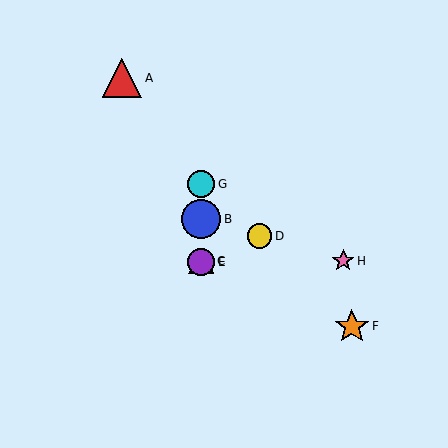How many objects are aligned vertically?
4 objects (B, C, E, G) are aligned vertically.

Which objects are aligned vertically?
Objects B, C, E, G are aligned vertically.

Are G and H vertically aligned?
No, G is at x≈201 and H is at x≈343.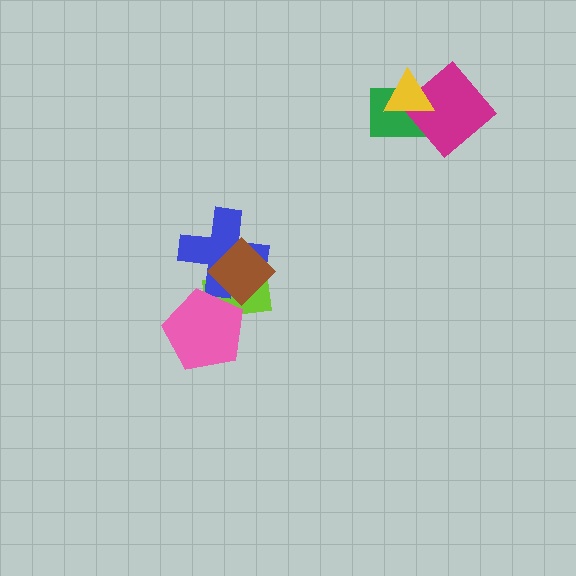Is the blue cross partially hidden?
Yes, it is partially covered by another shape.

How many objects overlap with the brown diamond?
2 objects overlap with the brown diamond.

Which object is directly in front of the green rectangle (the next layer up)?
The magenta diamond is directly in front of the green rectangle.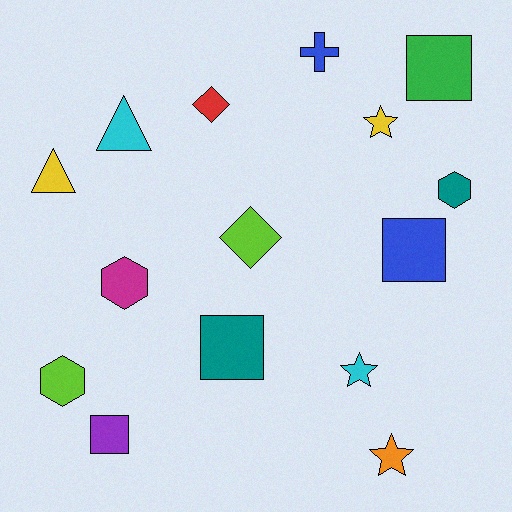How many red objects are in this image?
There is 1 red object.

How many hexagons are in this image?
There are 3 hexagons.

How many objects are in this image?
There are 15 objects.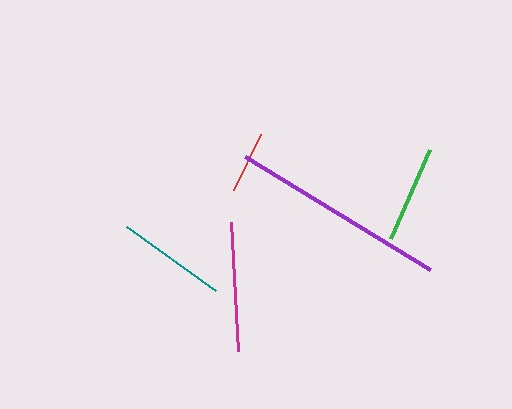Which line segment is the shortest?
The red line is the shortest at approximately 62 pixels.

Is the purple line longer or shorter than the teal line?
The purple line is longer than the teal line.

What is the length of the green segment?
The green segment is approximately 96 pixels long.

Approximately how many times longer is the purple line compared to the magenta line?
The purple line is approximately 1.7 times the length of the magenta line.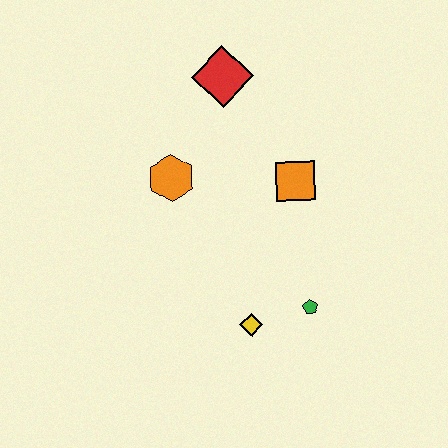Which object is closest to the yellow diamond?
The green pentagon is closest to the yellow diamond.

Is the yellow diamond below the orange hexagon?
Yes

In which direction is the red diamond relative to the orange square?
The red diamond is above the orange square.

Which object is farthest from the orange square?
The yellow diamond is farthest from the orange square.